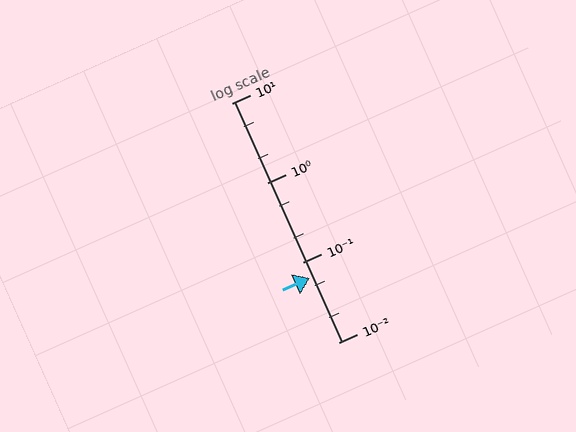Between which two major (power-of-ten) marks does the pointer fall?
The pointer is between 0.01 and 0.1.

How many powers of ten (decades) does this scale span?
The scale spans 3 decades, from 0.01 to 10.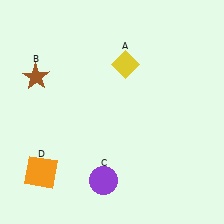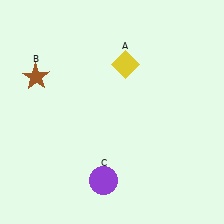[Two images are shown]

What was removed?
The orange square (D) was removed in Image 2.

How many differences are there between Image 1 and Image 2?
There is 1 difference between the two images.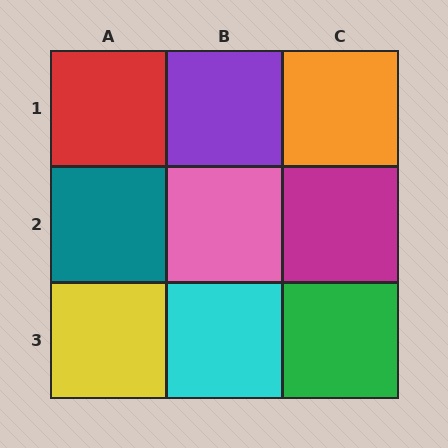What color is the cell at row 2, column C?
Magenta.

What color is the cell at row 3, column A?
Yellow.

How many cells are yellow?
1 cell is yellow.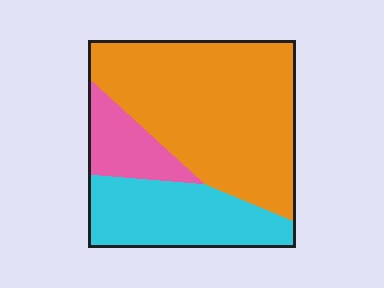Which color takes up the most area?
Orange, at roughly 60%.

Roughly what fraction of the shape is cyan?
Cyan takes up between a quarter and a half of the shape.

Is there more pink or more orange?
Orange.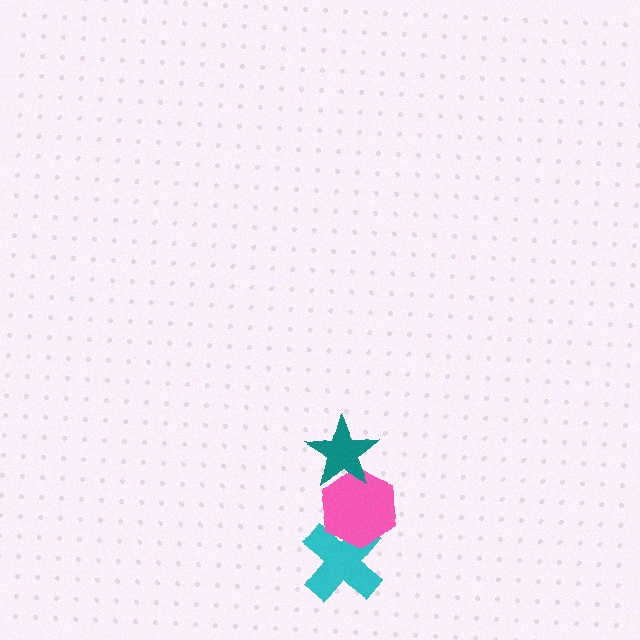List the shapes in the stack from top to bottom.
From top to bottom: the teal star, the pink hexagon, the cyan cross.